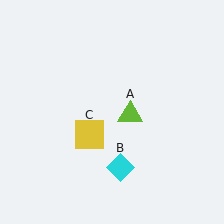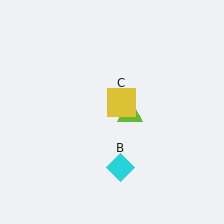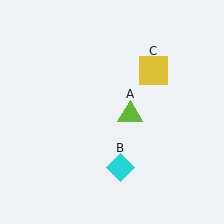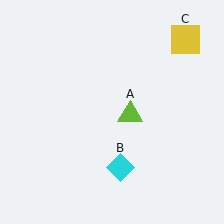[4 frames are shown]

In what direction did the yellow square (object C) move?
The yellow square (object C) moved up and to the right.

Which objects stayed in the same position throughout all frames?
Lime triangle (object A) and cyan diamond (object B) remained stationary.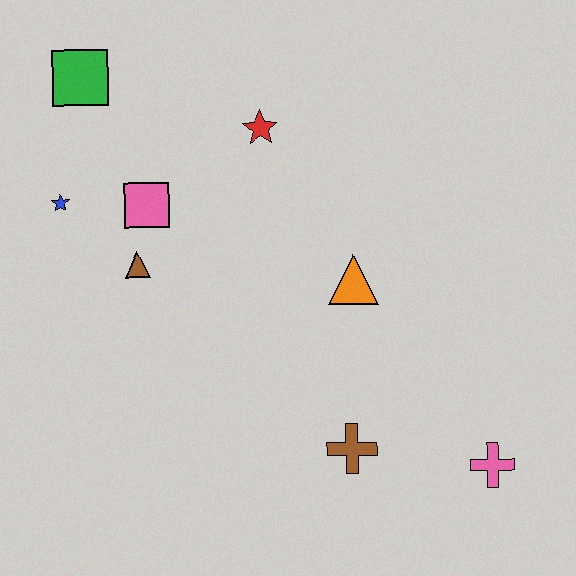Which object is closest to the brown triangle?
The pink square is closest to the brown triangle.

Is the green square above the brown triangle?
Yes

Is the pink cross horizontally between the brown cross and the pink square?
No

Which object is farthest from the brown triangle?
The pink cross is farthest from the brown triangle.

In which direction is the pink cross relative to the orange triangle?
The pink cross is below the orange triangle.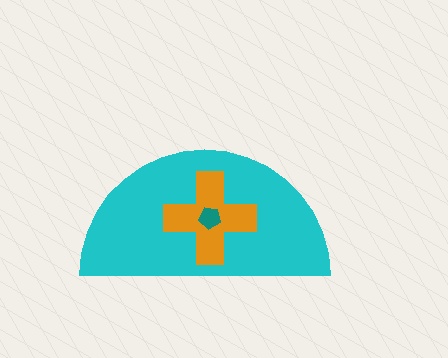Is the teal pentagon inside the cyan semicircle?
Yes.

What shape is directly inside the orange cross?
The teal pentagon.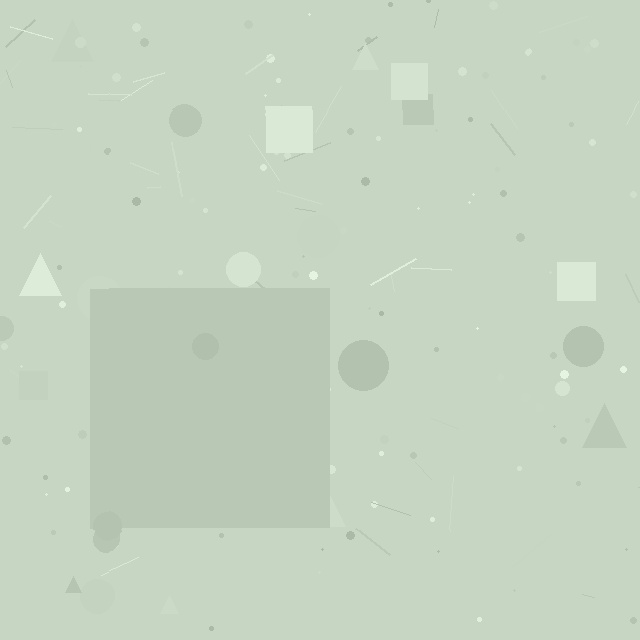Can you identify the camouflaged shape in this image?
The camouflaged shape is a square.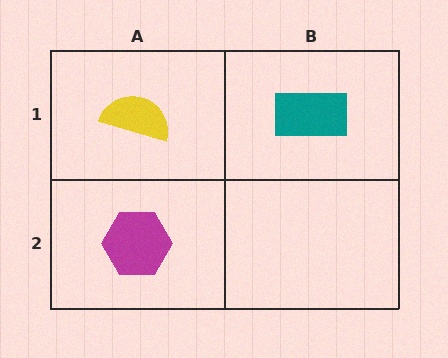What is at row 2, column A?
A magenta hexagon.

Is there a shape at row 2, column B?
No, that cell is empty.